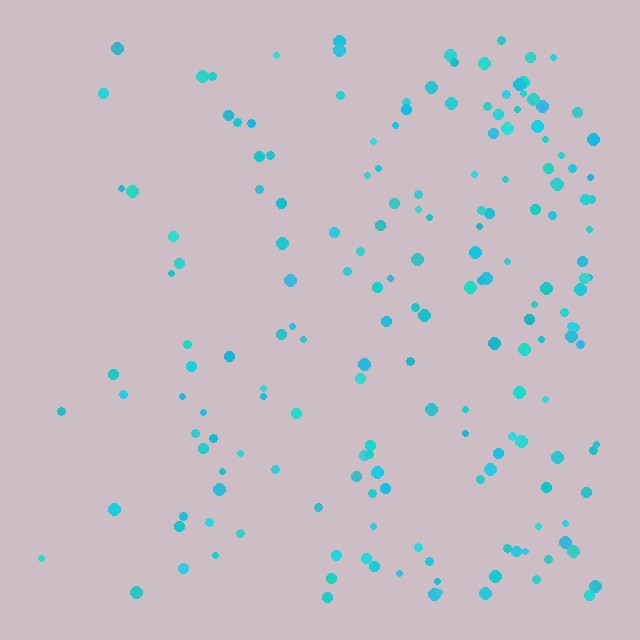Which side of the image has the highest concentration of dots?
The right.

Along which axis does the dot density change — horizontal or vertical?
Horizontal.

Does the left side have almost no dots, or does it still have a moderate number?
Still a moderate number, just noticeably fewer than the right.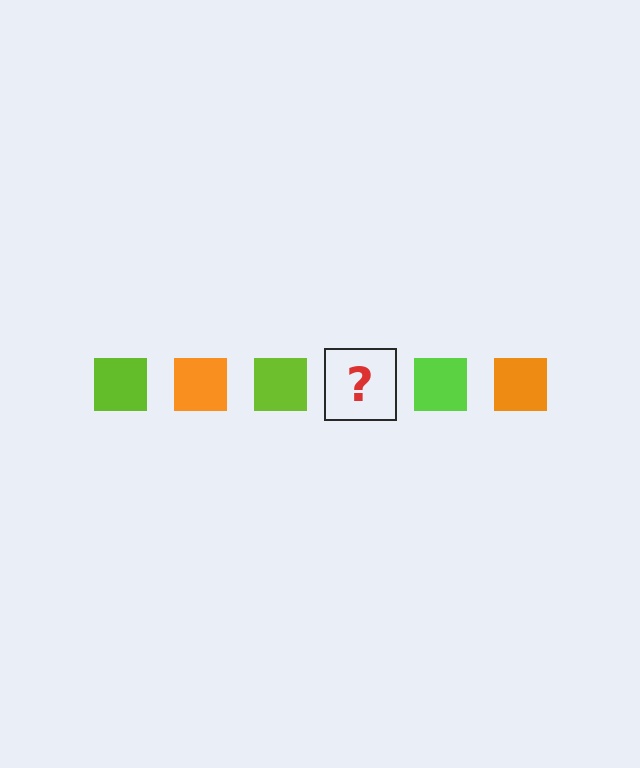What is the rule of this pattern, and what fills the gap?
The rule is that the pattern cycles through lime, orange squares. The gap should be filled with an orange square.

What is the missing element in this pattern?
The missing element is an orange square.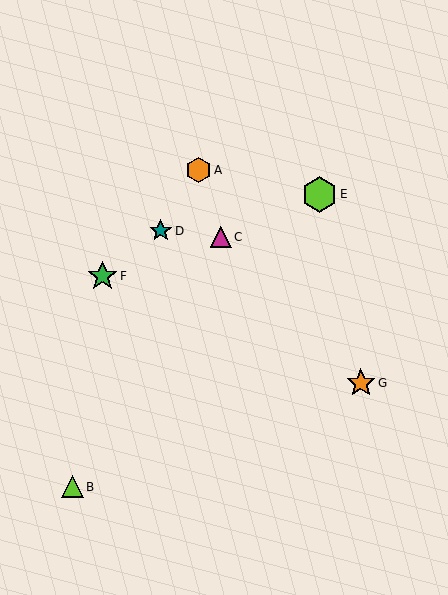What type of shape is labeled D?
Shape D is a teal star.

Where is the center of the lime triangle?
The center of the lime triangle is at (73, 487).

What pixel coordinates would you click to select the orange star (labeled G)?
Click at (361, 383) to select the orange star G.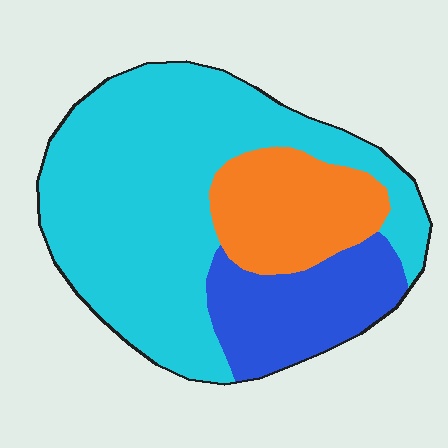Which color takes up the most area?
Cyan, at roughly 60%.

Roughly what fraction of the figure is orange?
Orange covers around 20% of the figure.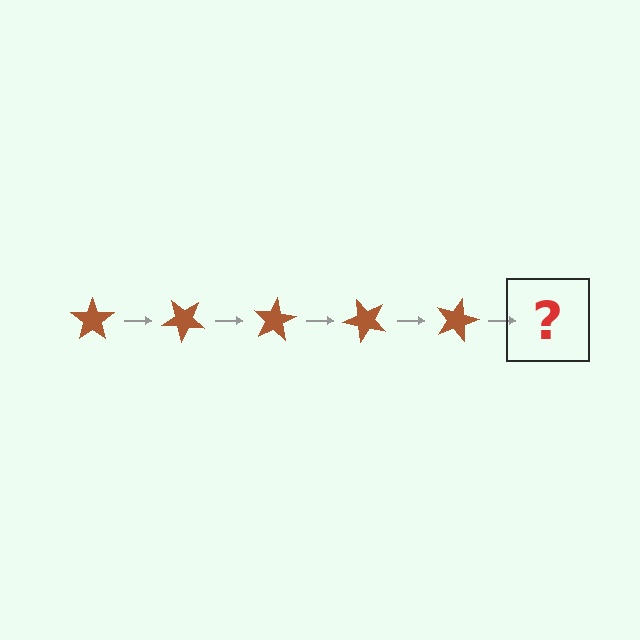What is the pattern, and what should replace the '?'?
The pattern is that the star rotates 40 degrees each step. The '?' should be a brown star rotated 200 degrees.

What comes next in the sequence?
The next element should be a brown star rotated 200 degrees.